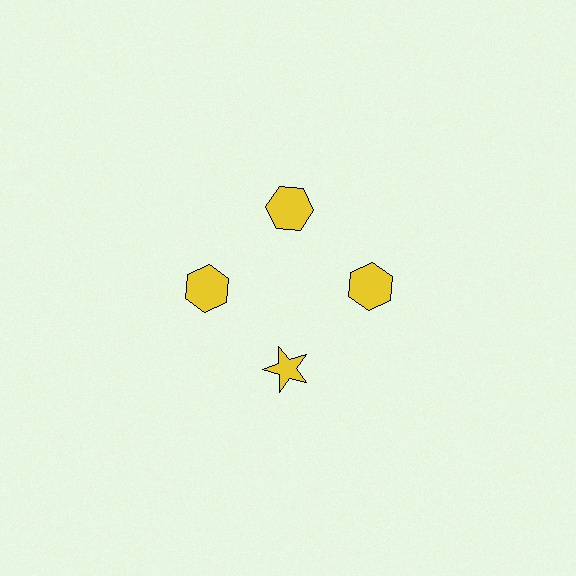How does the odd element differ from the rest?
It has a different shape: star instead of hexagon.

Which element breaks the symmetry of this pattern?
The yellow star at roughly the 6 o'clock position breaks the symmetry. All other shapes are yellow hexagons.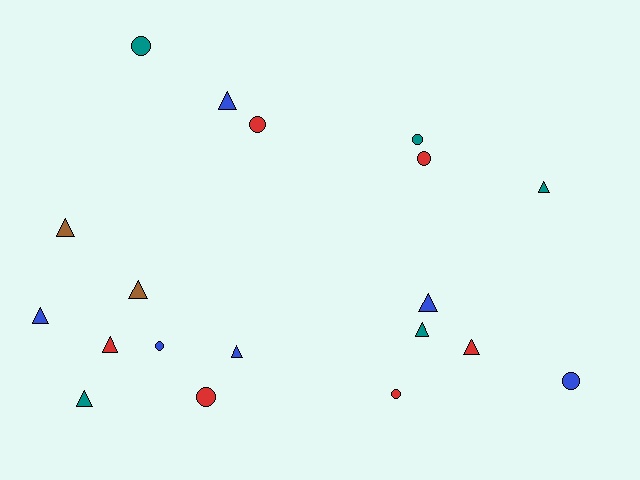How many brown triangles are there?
There are 2 brown triangles.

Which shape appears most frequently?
Triangle, with 11 objects.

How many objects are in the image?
There are 19 objects.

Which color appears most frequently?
Red, with 6 objects.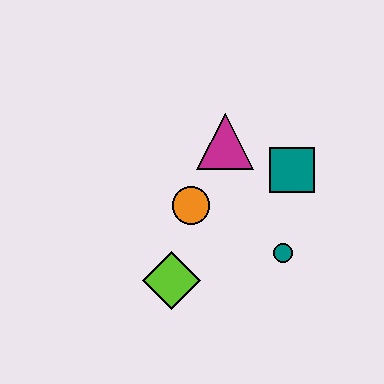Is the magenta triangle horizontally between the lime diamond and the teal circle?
Yes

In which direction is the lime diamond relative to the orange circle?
The lime diamond is below the orange circle.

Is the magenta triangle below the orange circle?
No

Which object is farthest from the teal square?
The lime diamond is farthest from the teal square.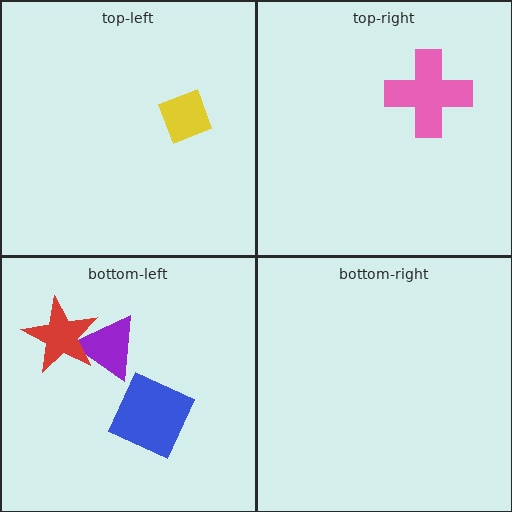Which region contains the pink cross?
The top-right region.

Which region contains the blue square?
The bottom-left region.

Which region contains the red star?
The bottom-left region.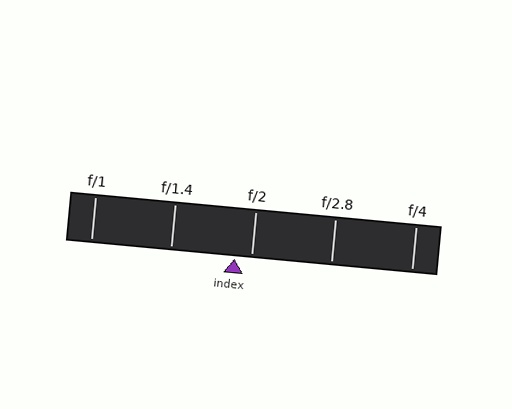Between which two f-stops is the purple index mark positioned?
The index mark is between f/1.4 and f/2.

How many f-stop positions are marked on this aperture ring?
There are 5 f-stop positions marked.